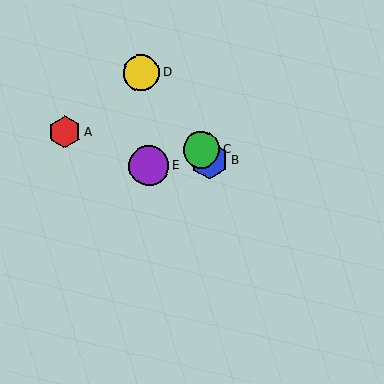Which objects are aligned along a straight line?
Objects B, C, D are aligned along a straight line.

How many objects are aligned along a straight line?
3 objects (B, C, D) are aligned along a straight line.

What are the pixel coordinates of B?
Object B is at (210, 161).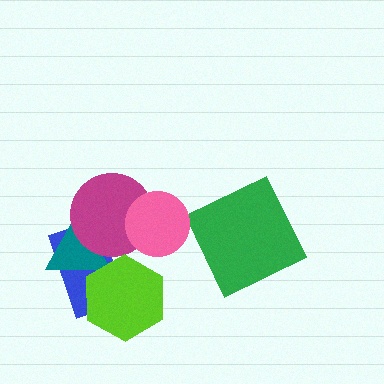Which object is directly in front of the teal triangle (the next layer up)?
The magenta circle is directly in front of the teal triangle.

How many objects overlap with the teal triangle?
3 objects overlap with the teal triangle.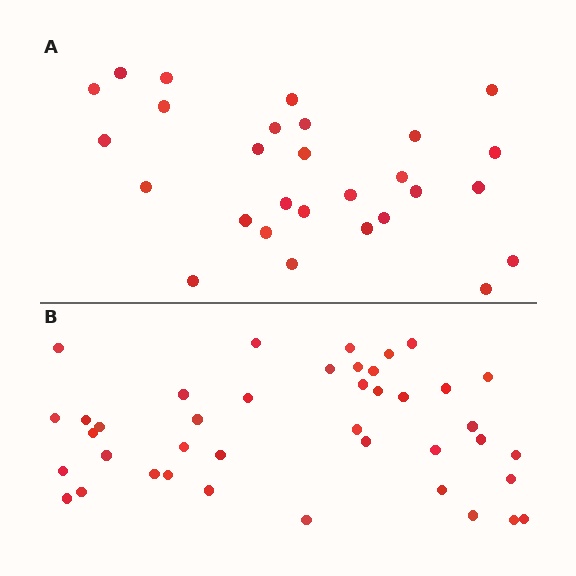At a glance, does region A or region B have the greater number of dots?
Region B (the bottom region) has more dots.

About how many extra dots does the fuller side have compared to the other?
Region B has approximately 15 more dots than region A.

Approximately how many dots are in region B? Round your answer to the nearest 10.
About 40 dots. (The exact count is 41, which rounds to 40.)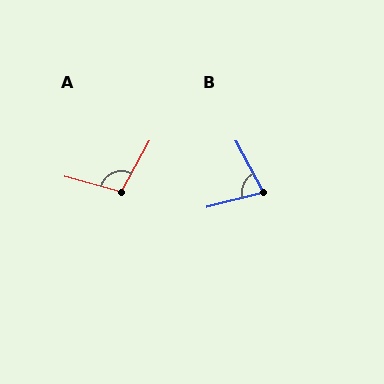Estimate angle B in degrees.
Approximately 77 degrees.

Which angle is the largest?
A, at approximately 104 degrees.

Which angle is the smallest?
B, at approximately 77 degrees.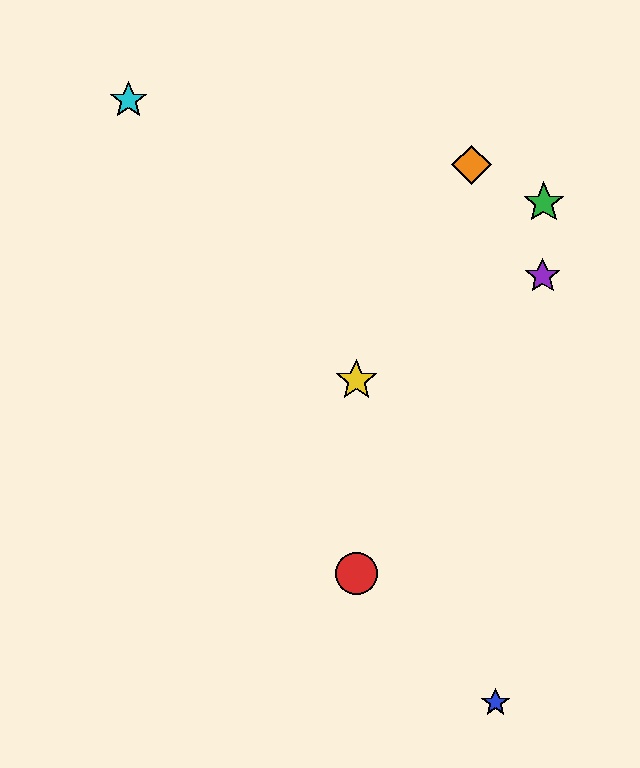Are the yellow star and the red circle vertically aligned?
Yes, both are at x≈356.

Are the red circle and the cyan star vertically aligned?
No, the red circle is at x≈356 and the cyan star is at x≈128.